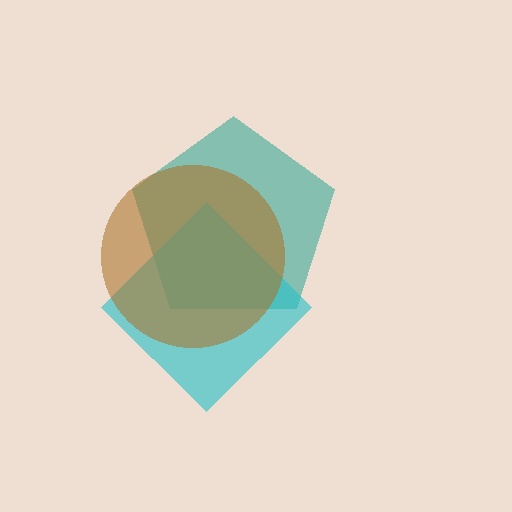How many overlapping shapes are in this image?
There are 3 overlapping shapes in the image.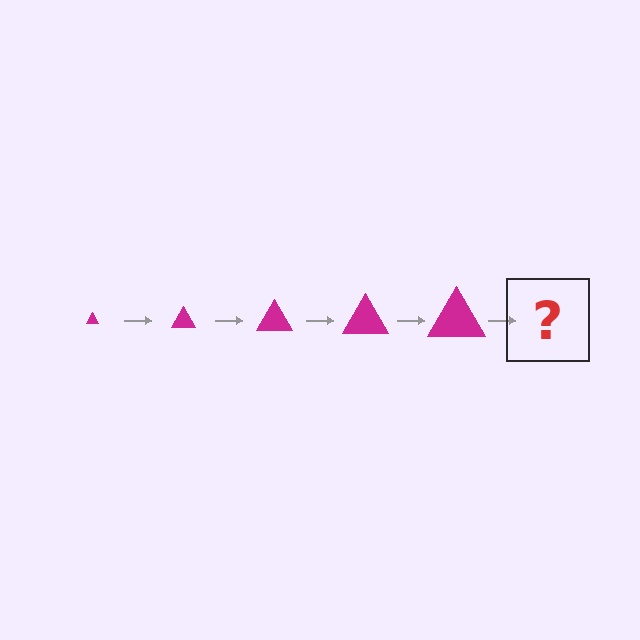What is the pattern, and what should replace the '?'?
The pattern is that the triangle gets progressively larger each step. The '?' should be a magenta triangle, larger than the previous one.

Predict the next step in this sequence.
The next step is a magenta triangle, larger than the previous one.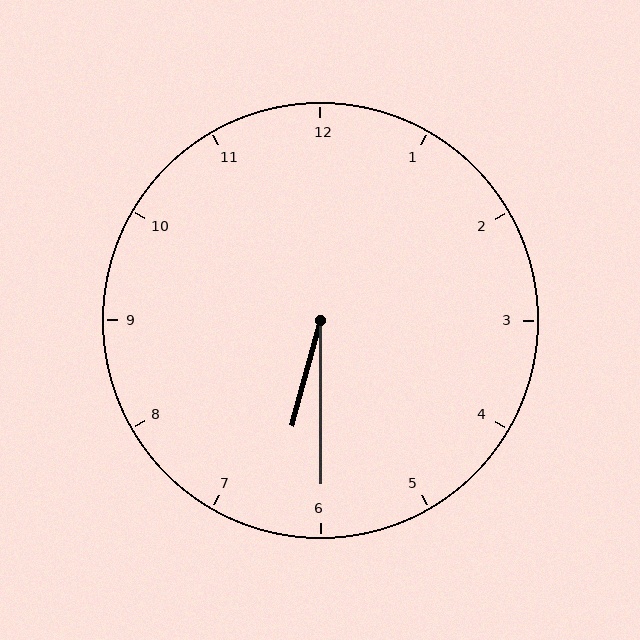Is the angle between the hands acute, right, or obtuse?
It is acute.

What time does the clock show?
6:30.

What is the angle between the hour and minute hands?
Approximately 15 degrees.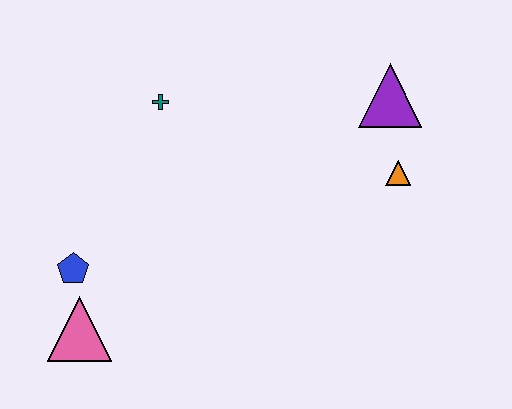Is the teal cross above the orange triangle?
Yes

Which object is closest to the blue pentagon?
The pink triangle is closest to the blue pentagon.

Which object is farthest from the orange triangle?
The pink triangle is farthest from the orange triangle.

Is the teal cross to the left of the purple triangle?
Yes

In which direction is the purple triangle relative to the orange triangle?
The purple triangle is above the orange triangle.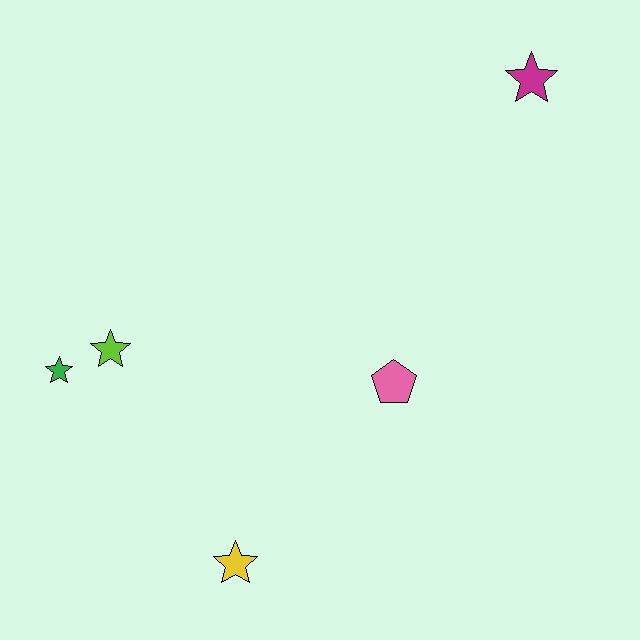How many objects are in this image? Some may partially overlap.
There are 5 objects.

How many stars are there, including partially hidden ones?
There are 4 stars.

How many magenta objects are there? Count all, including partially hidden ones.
There is 1 magenta object.